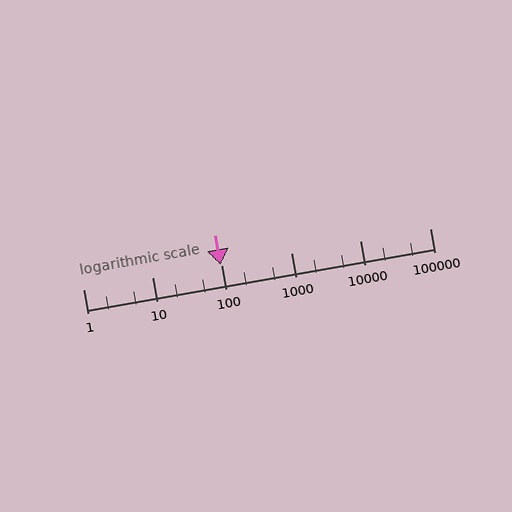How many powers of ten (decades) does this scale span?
The scale spans 5 decades, from 1 to 100000.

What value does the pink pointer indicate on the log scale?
The pointer indicates approximately 95.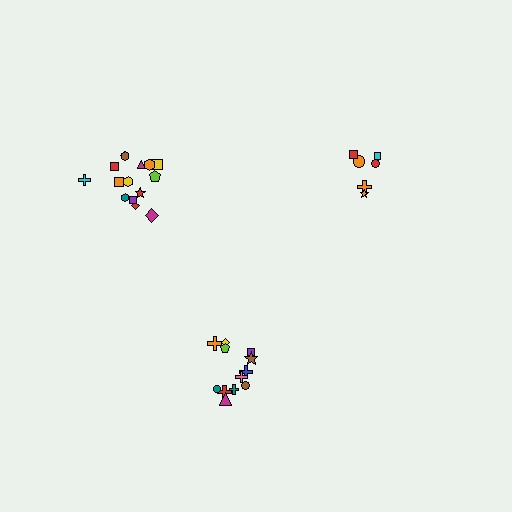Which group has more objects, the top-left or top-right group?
The top-left group.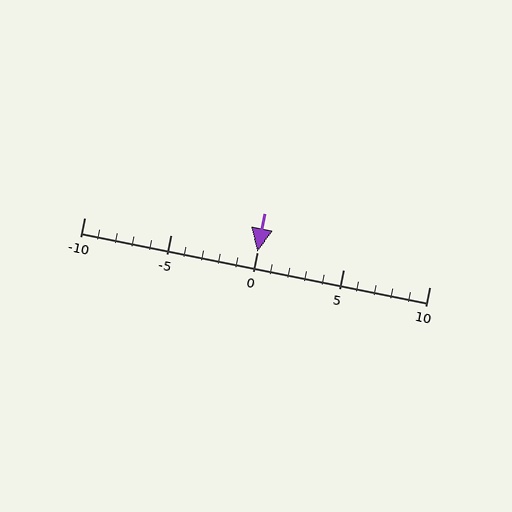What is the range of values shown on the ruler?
The ruler shows values from -10 to 10.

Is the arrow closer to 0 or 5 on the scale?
The arrow is closer to 0.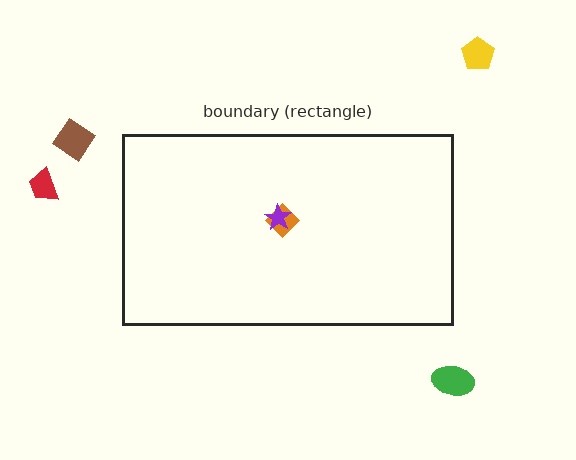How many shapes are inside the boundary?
2 inside, 4 outside.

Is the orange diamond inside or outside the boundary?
Inside.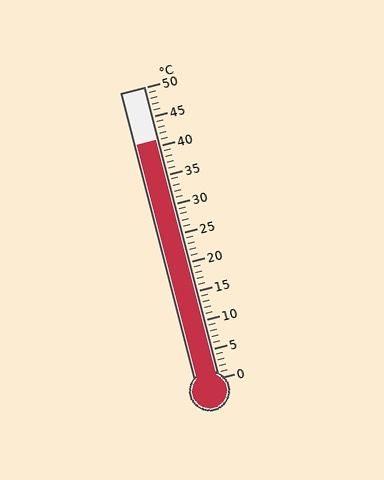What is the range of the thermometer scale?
The thermometer scale ranges from 0°C to 50°C.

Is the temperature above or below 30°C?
The temperature is above 30°C.